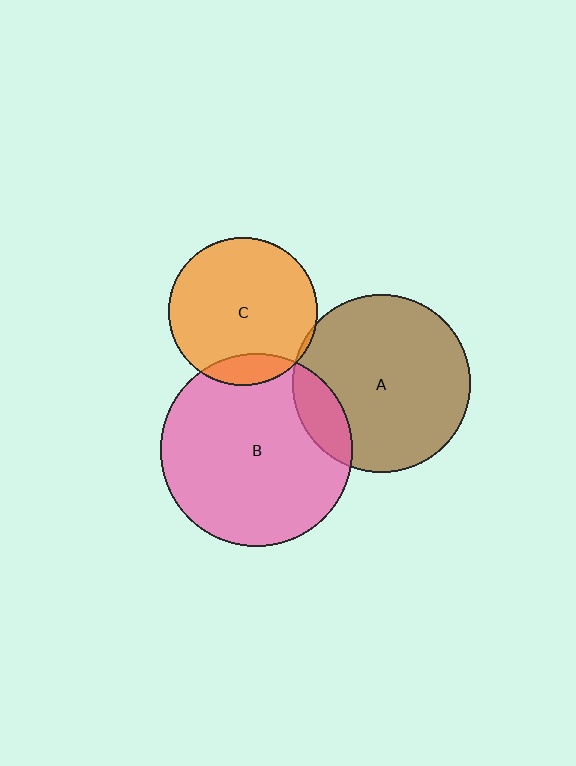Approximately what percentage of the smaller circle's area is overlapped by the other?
Approximately 10%.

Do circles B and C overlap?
Yes.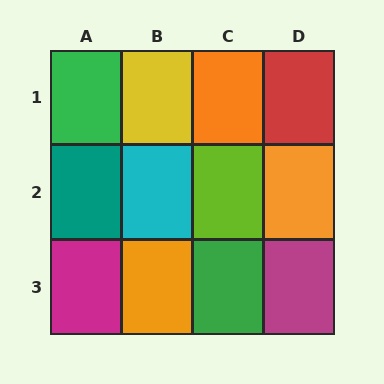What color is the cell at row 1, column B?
Yellow.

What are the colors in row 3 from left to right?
Magenta, orange, green, magenta.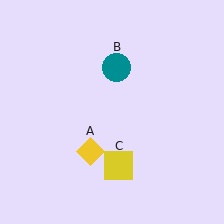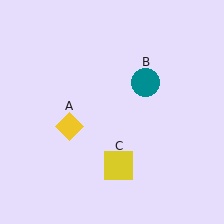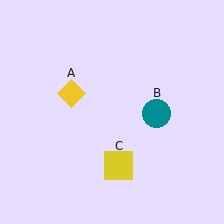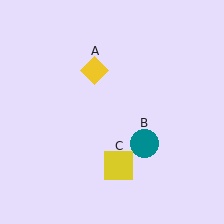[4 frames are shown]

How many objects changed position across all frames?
2 objects changed position: yellow diamond (object A), teal circle (object B).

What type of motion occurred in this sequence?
The yellow diamond (object A), teal circle (object B) rotated clockwise around the center of the scene.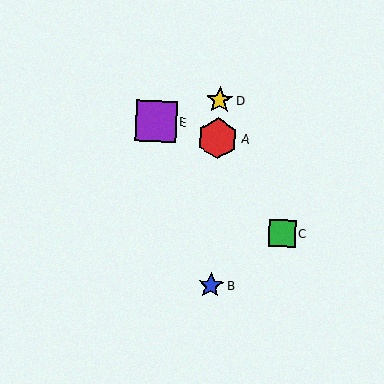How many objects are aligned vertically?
3 objects (A, B, D) are aligned vertically.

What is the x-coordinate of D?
Object D is at x≈220.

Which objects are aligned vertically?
Objects A, B, D are aligned vertically.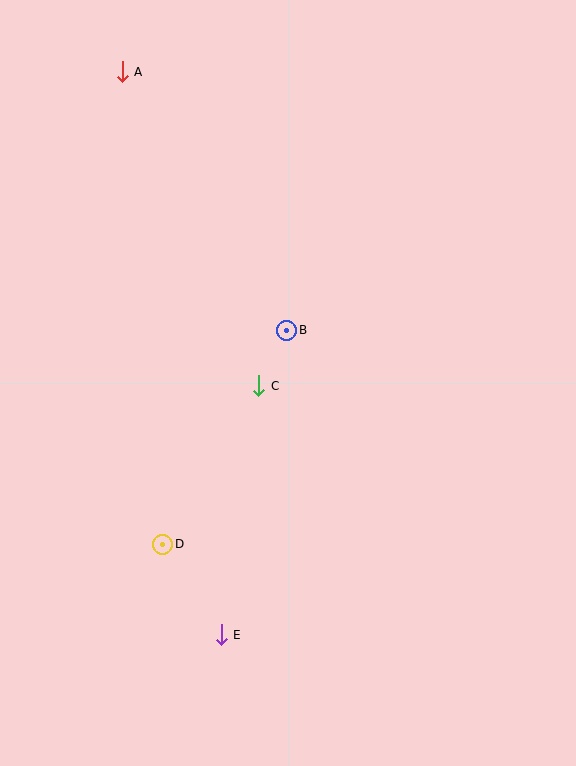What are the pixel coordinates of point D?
Point D is at (163, 544).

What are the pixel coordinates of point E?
Point E is at (221, 635).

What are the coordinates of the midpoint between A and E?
The midpoint between A and E is at (172, 353).